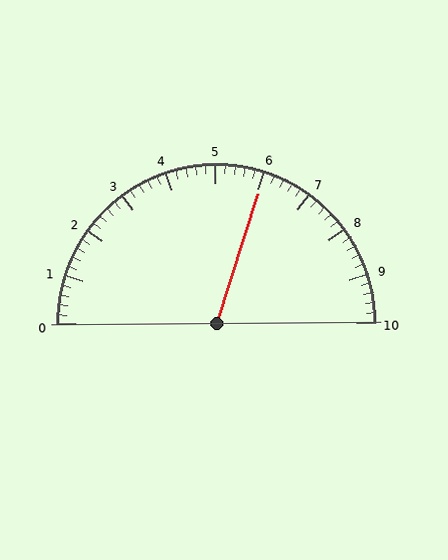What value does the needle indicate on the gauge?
The needle indicates approximately 6.0.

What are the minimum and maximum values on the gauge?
The gauge ranges from 0 to 10.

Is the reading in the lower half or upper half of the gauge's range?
The reading is in the upper half of the range (0 to 10).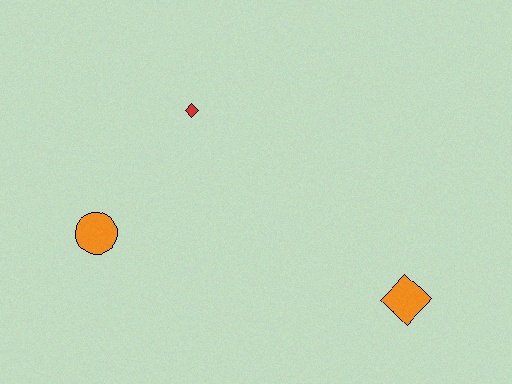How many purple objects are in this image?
There are no purple objects.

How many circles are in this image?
There is 1 circle.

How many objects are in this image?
There are 3 objects.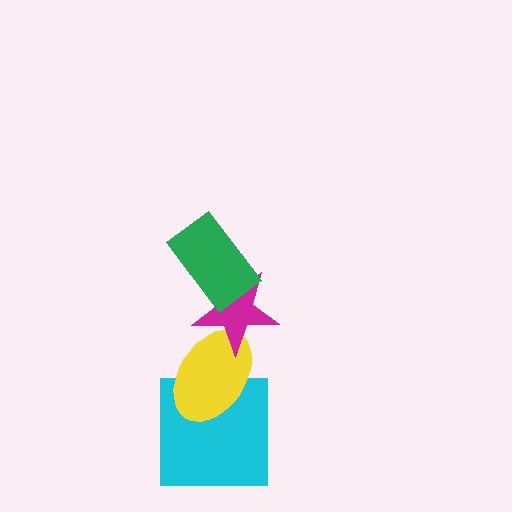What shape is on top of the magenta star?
The green rectangle is on top of the magenta star.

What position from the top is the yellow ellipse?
The yellow ellipse is 3rd from the top.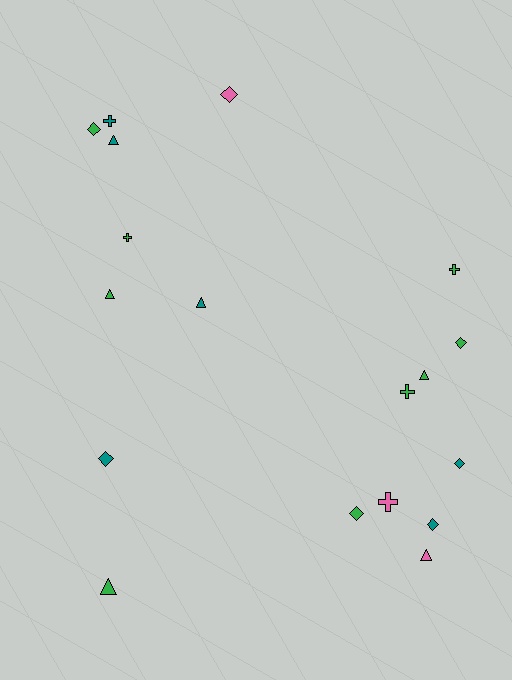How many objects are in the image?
There are 18 objects.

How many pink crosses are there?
There is 1 pink cross.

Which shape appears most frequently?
Diamond, with 7 objects.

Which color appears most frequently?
Green, with 9 objects.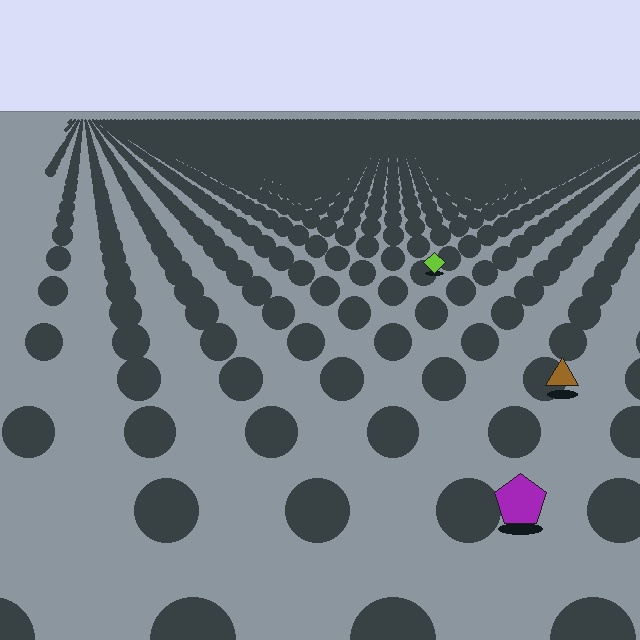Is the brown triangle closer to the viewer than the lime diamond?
Yes. The brown triangle is closer — you can tell from the texture gradient: the ground texture is coarser near it.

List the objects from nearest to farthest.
From nearest to farthest: the purple pentagon, the brown triangle, the lime diamond.